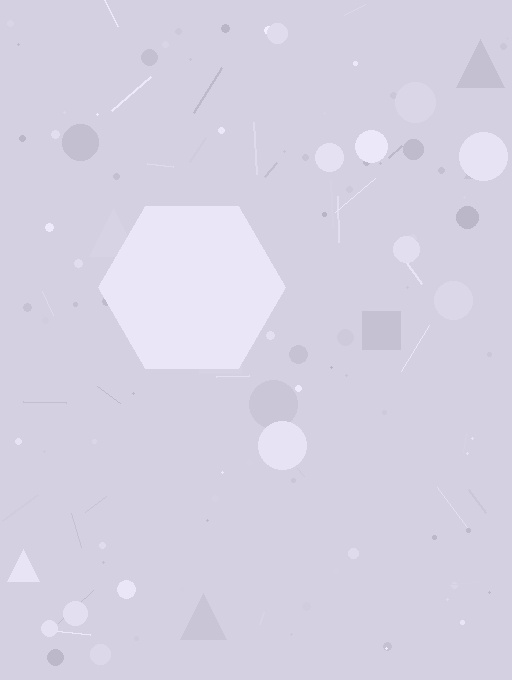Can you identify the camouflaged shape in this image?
The camouflaged shape is a hexagon.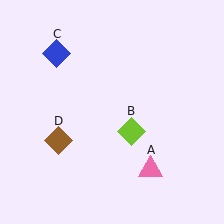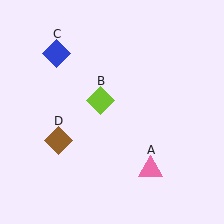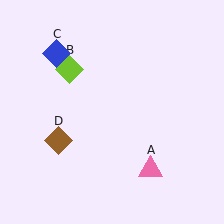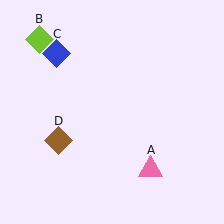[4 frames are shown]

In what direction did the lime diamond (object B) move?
The lime diamond (object B) moved up and to the left.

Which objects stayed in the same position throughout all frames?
Pink triangle (object A) and blue diamond (object C) and brown diamond (object D) remained stationary.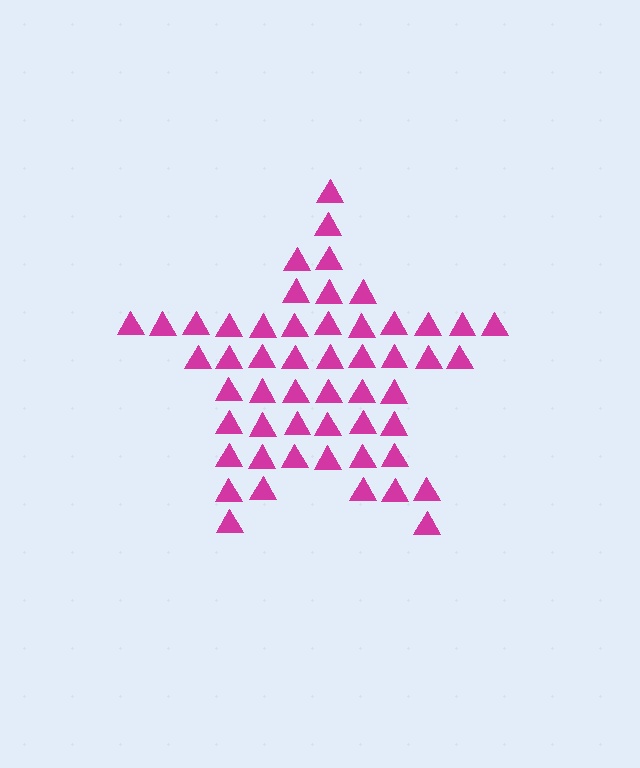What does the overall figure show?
The overall figure shows a star.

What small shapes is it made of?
It is made of small triangles.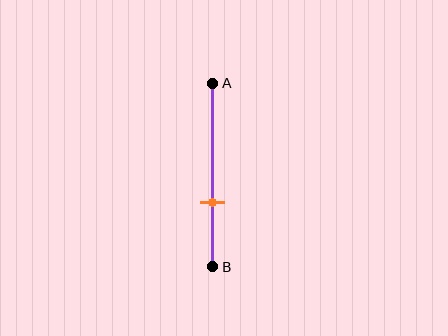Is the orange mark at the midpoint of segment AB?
No, the mark is at about 65% from A, not at the 50% midpoint.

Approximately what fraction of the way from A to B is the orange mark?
The orange mark is approximately 65% of the way from A to B.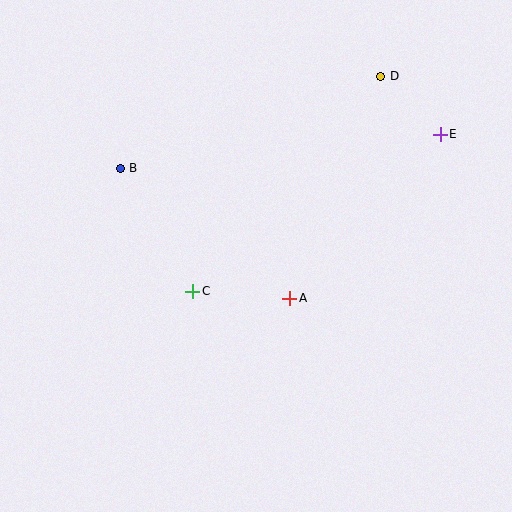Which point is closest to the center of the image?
Point A at (290, 298) is closest to the center.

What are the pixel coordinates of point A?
Point A is at (290, 298).